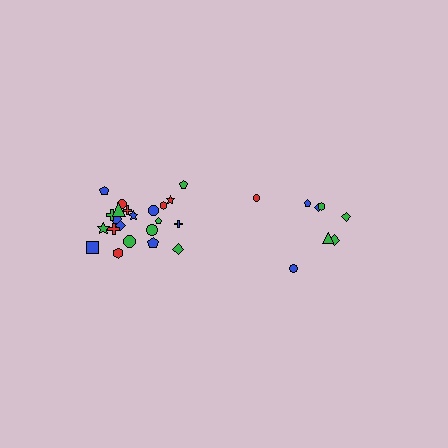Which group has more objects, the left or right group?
The left group.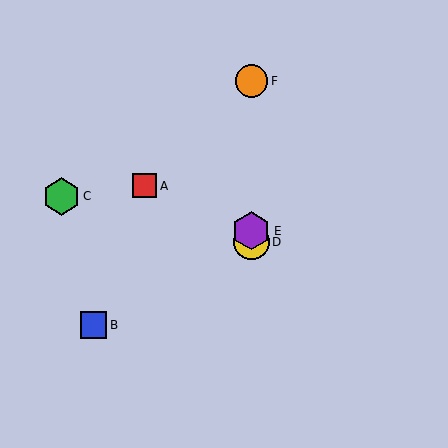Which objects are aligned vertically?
Objects D, E, F are aligned vertically.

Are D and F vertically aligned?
Yes, both are at x≈251.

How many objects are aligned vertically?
3 objects (D, E, F) are aligned vertically.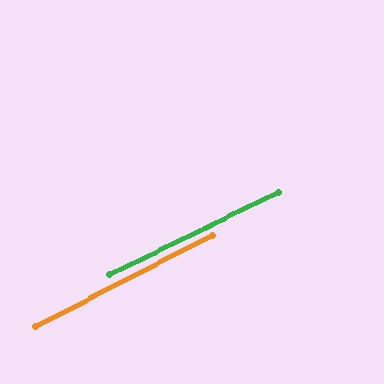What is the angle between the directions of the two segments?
Approximately 1 degree.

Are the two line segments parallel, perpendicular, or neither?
Parallel — their directions differ by only 1.0°.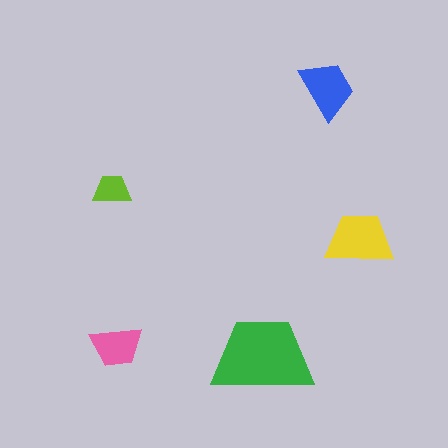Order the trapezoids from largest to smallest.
the green one, the yellow one, the blue one, the pink one, the lime one.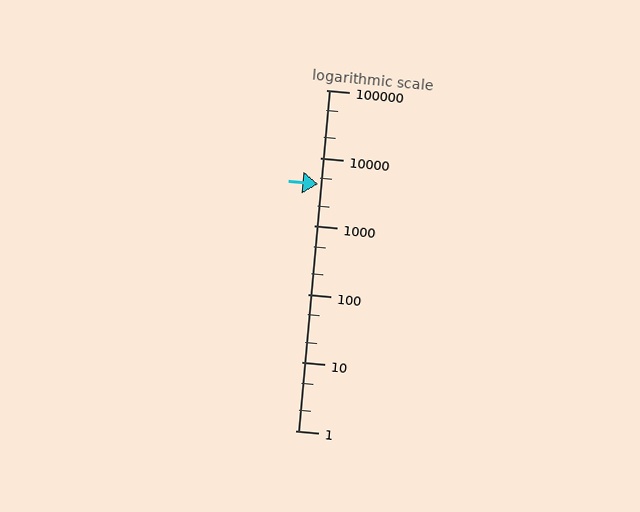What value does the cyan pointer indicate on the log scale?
The pointer indicates approximately 4200.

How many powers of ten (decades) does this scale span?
The scale spans 5 decades, from 1 to 100000.